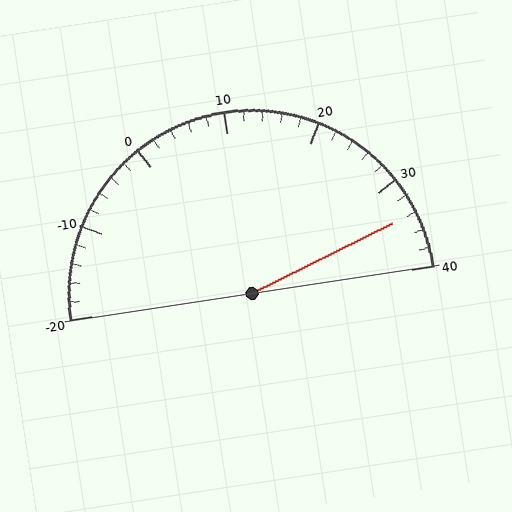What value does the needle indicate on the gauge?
The needle indicates approximately 34.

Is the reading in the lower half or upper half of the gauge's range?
The reading is in the upper half of the range (-20 to 40).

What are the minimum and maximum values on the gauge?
The gauge ranges from -20 to 40.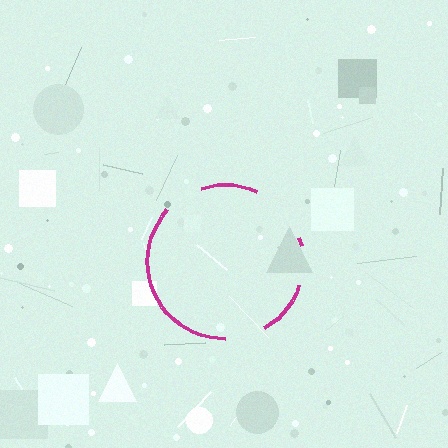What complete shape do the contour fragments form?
The contour fragments form a circle.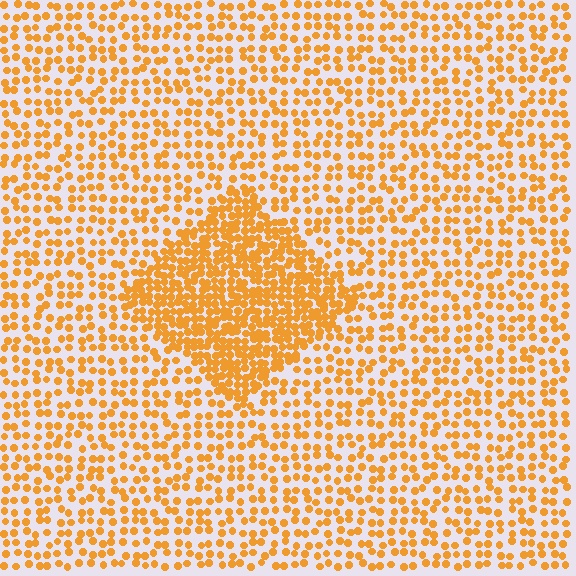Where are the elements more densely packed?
The elements are more densely packed inside the diamond boundary.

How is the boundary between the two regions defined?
The boundary is defined by a change in element density (approximately 2.2x ratio). All elements are the same color, size, and shape.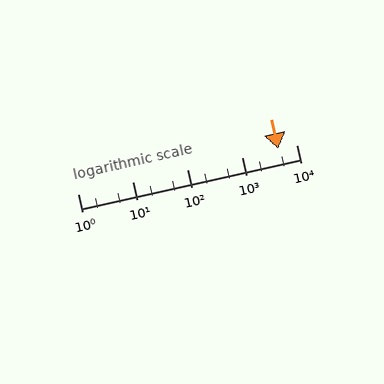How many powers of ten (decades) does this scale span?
The scale spans 4 decades, from 1 to 10000.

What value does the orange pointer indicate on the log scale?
The pointer indicates approximately 4600.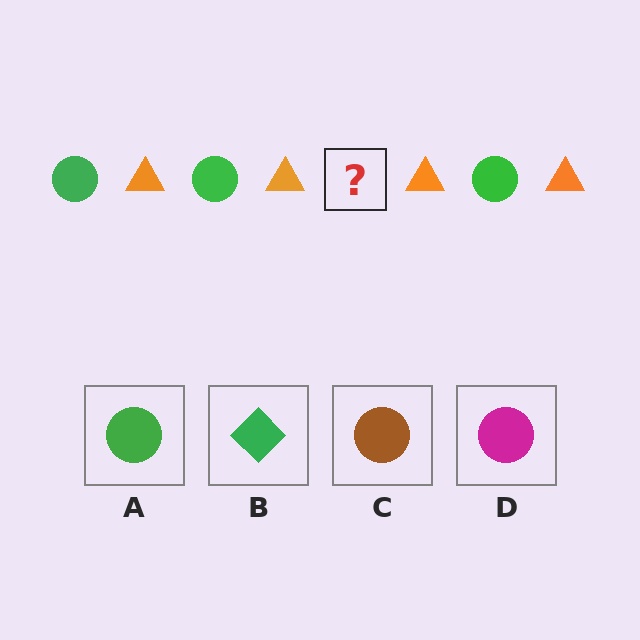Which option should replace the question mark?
Option A.